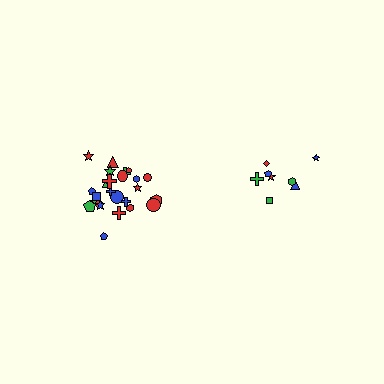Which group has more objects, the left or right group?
The left group.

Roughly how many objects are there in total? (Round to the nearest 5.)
Roughly 35 objects in total.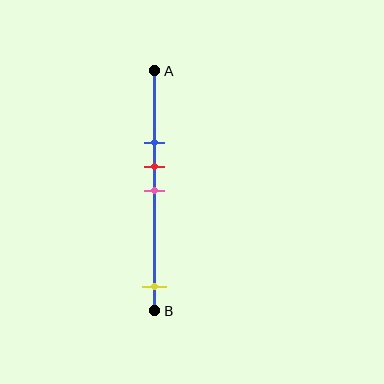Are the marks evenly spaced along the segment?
No, the marks are not evenly spaced.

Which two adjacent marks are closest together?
The red and pink marks are the closest adjacent pair.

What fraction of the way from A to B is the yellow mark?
The yellow mark is approximately 90% (0.9) of the way from A to B.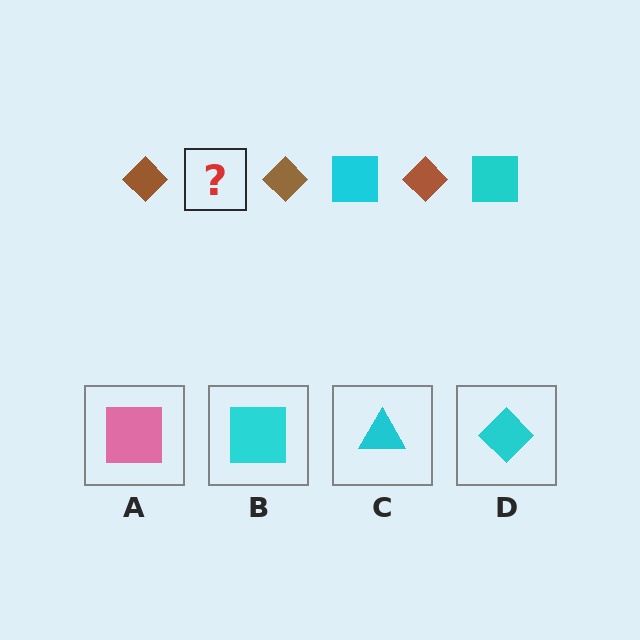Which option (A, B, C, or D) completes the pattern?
B.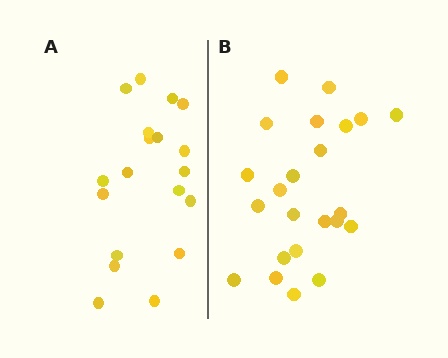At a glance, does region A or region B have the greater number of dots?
Region B (the right region) has more dots.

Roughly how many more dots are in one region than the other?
Region B has about 4 more dots than region A.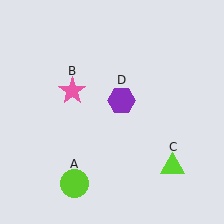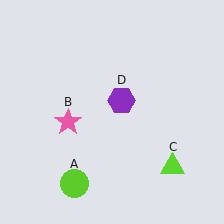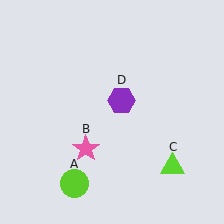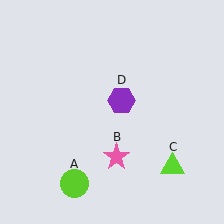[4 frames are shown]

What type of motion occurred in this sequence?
The pink star (object B) rotated counterclockwise around the center of the scene.